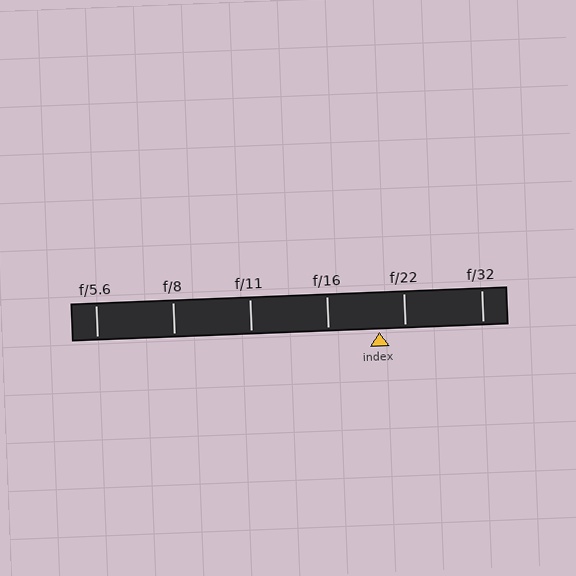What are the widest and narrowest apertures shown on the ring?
The widest aperture shown is f/5.6 and the narrowest is f/32.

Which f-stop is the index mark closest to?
The index mark is closest to f/22.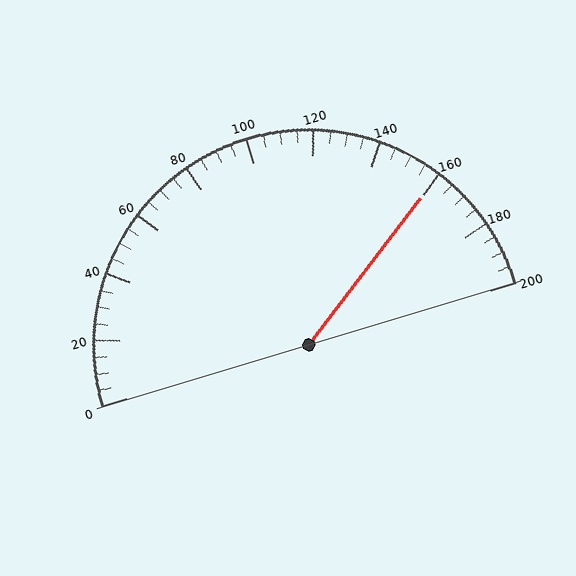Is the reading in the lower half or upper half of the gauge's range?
The reading is in the upper half of the range (0 to 200).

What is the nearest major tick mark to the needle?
The nearest major tick mark is 160.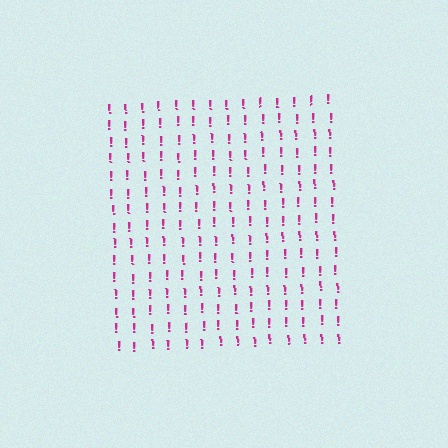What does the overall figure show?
The overall figure shows a square.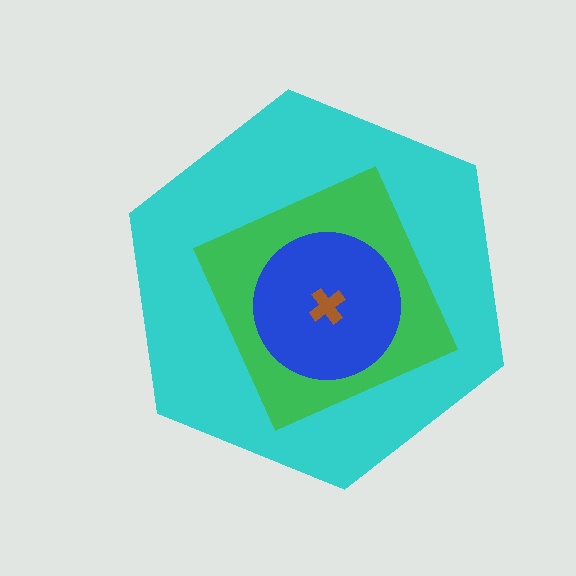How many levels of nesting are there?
4.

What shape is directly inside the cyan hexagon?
The green square.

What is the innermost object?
The brown cross.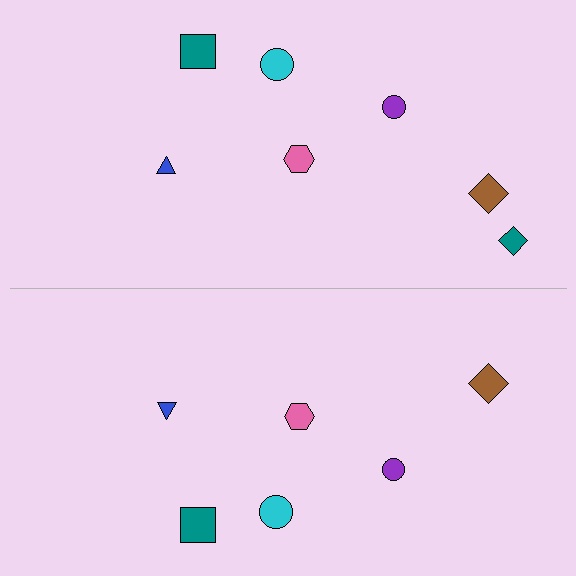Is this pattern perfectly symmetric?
No, the pattern is not perfectly symmetric. A teal diamond is missing from the bottom side.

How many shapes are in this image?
There are 13 shapes in this image.